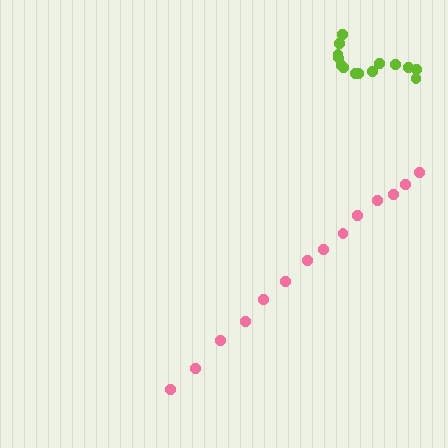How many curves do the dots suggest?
There are 2 distinct paths.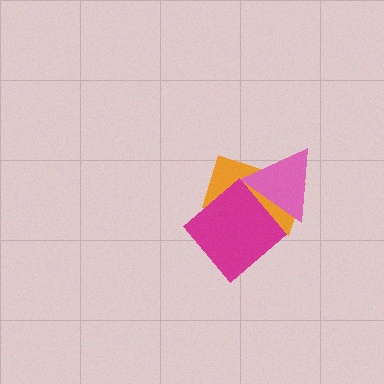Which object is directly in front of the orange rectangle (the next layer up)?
The magenta diamond is directly in front of the orange rectangle.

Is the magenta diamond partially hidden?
Yes, it is partially covered by another shape.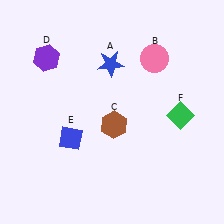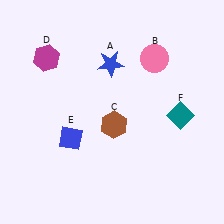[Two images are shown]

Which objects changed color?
D changed from purple to magenta. F changed from green to teal.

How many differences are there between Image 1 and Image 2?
There are 2 differences between the two images.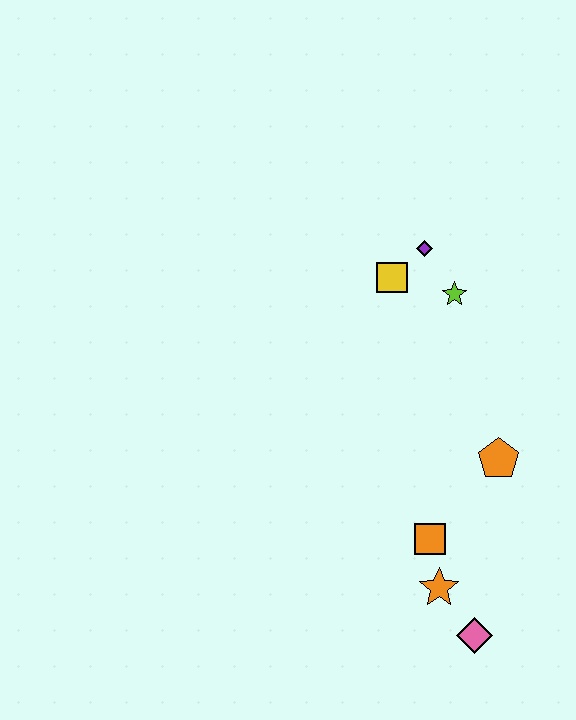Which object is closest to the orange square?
The orange star is closest to the orange square.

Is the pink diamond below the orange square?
Yes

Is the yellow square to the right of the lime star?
No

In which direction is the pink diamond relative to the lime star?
The pink diamond is below the lime star.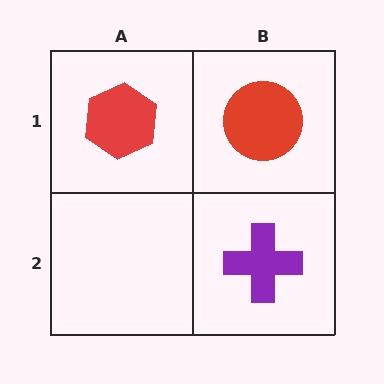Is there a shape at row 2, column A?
No, that cell is empty.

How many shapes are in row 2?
1 shape.